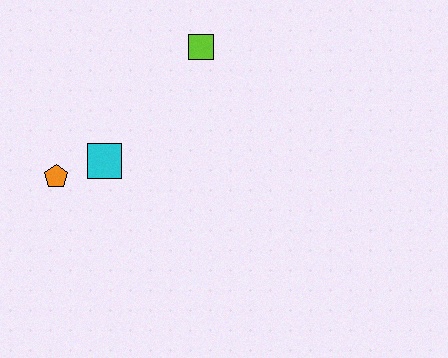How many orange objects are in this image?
There is 1 orange object.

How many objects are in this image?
There are 3 objects.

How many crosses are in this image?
There are no crosses.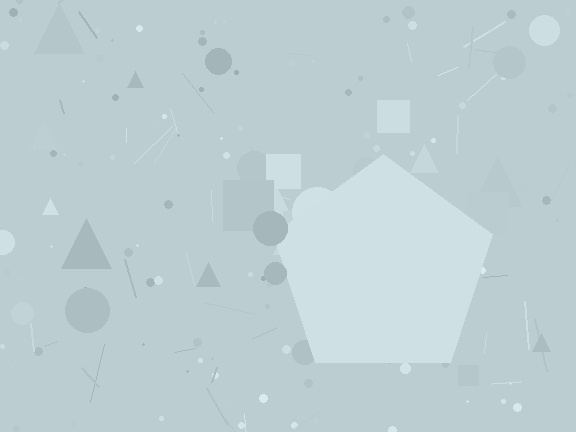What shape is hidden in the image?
A pentagon is hidden in the image.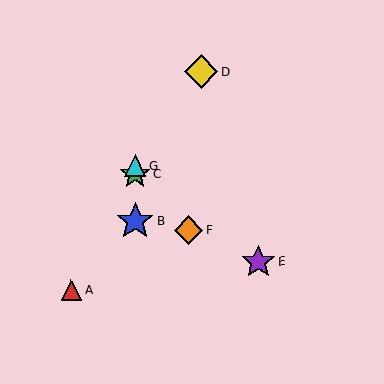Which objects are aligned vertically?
Objects B, C, G are aligned vertically.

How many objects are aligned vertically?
3 objects (B, C, G) are aligned vertically.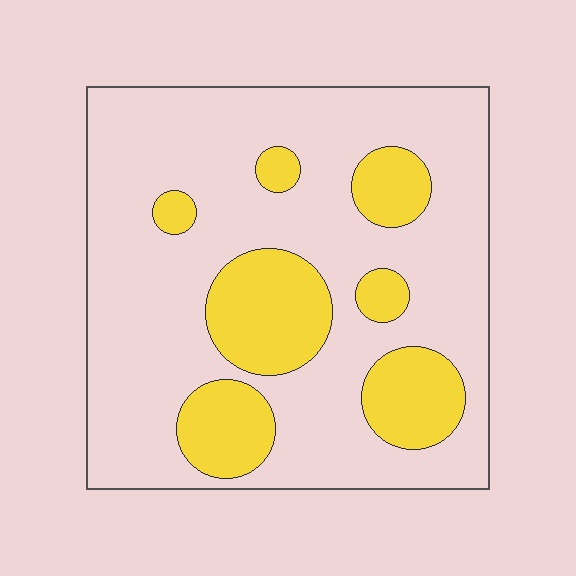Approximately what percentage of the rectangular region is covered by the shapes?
Approximately 25%.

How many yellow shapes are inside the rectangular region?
7.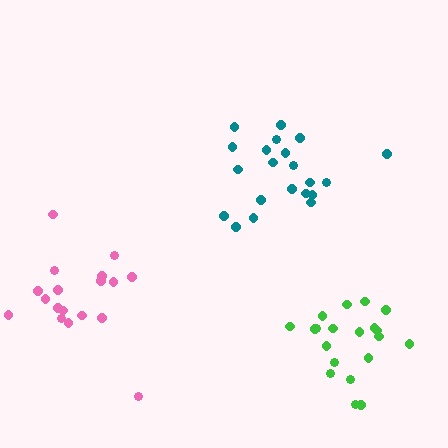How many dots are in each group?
Group 1: 20 dots, Group 2: 21 dots, Group 3: 18 dots (59 total).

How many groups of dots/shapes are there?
There are 3 groups.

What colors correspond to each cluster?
The clusters are colored: green, teal, pink.